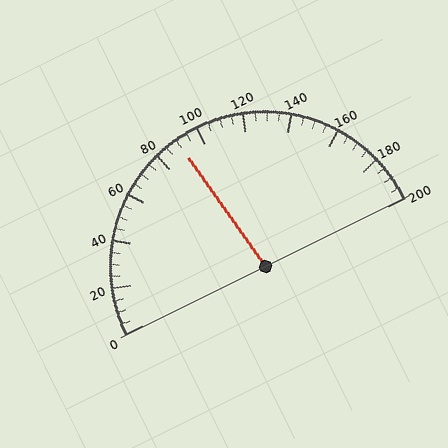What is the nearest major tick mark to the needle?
The nearest major tick mark is 80.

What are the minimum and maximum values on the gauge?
The gauge ranges from 0 to 200.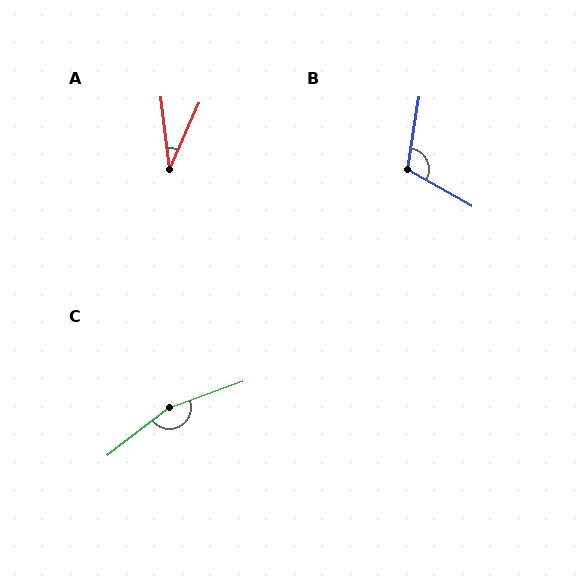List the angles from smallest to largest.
A (31°), B (110°), C (162°).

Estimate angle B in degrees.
Approximately 110 degrees.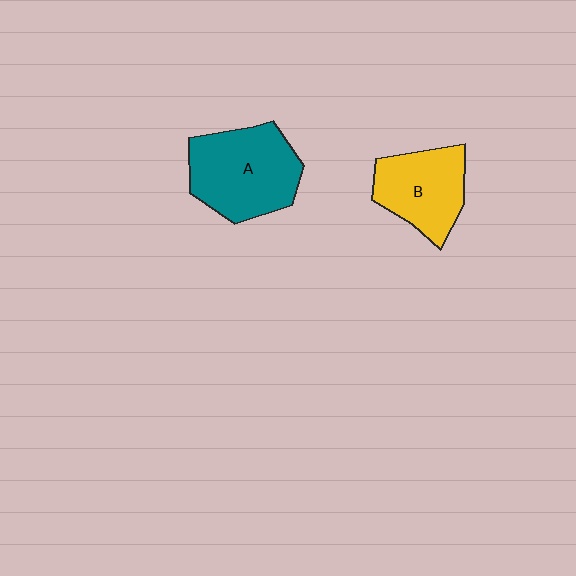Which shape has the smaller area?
Shape B (yellow).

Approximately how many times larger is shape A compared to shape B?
Approximately 1.3 times.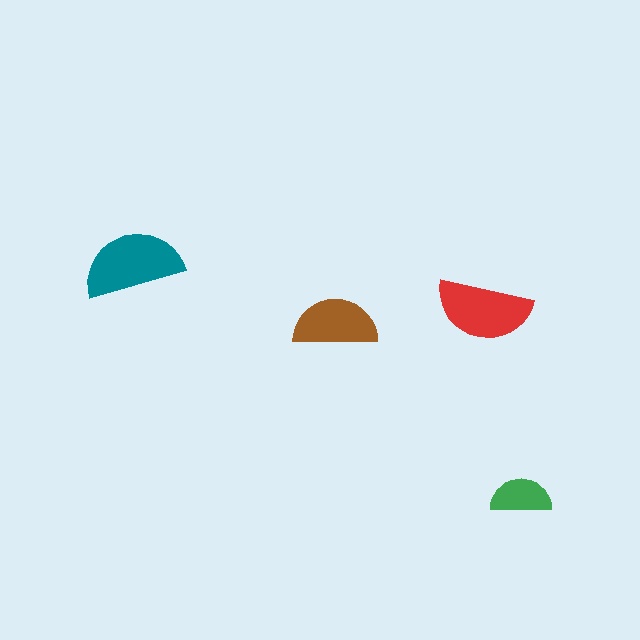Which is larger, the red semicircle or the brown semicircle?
The red one.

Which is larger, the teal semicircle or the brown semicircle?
The teal one.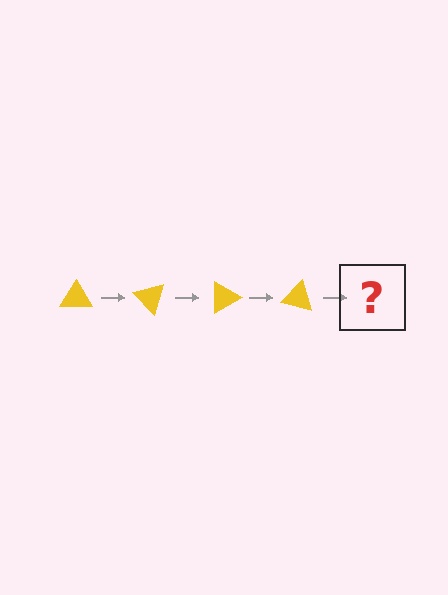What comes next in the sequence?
The next element should be a yellow triangle rotated 180 degrees.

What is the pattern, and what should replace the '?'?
The pattern is that the triangle rotates 45 degrees each step. The '?' should be a yellow triangle rotated 180 degrees.